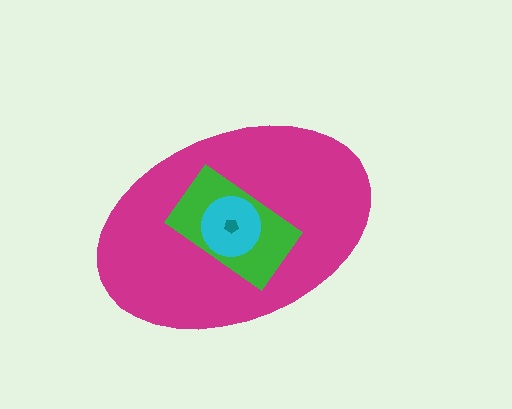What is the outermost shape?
The magenta ellipse.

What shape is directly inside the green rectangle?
The cyan circle.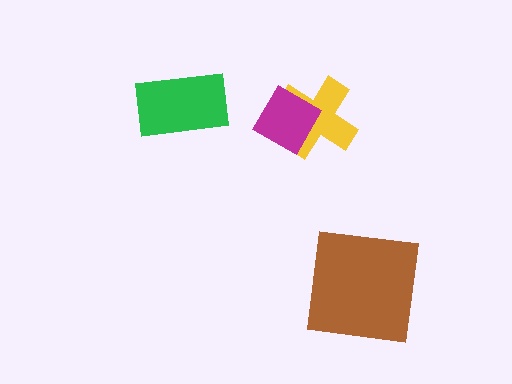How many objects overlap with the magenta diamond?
1 object overlaps with the magenta diamond.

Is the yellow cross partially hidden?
Yes, it is partially covered by another shape.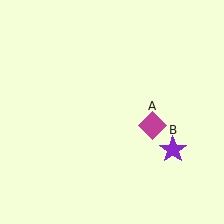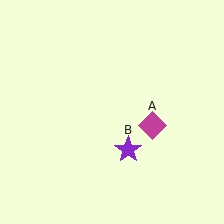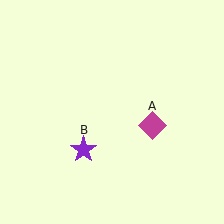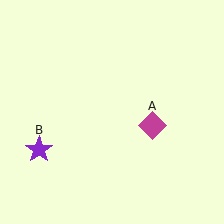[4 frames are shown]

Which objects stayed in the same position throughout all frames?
Magenta diamond (object A) remained stationary.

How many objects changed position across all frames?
1 object changed position: purple star (object B).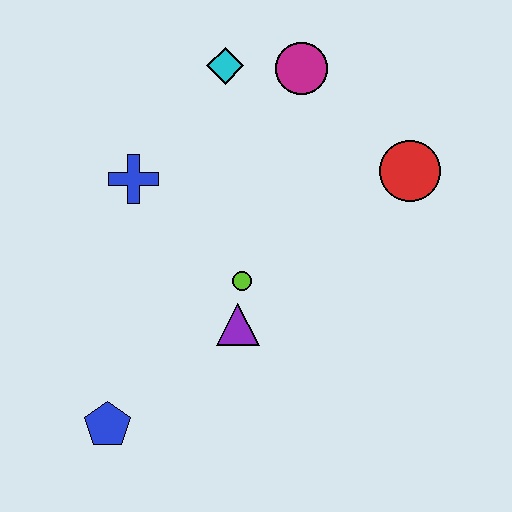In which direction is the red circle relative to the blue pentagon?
The red circle is to the right of the blue pentagon.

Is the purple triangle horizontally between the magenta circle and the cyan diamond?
Yes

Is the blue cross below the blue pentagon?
No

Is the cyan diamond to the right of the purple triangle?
No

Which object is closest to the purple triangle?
The lime circle is closest to the purple triangle.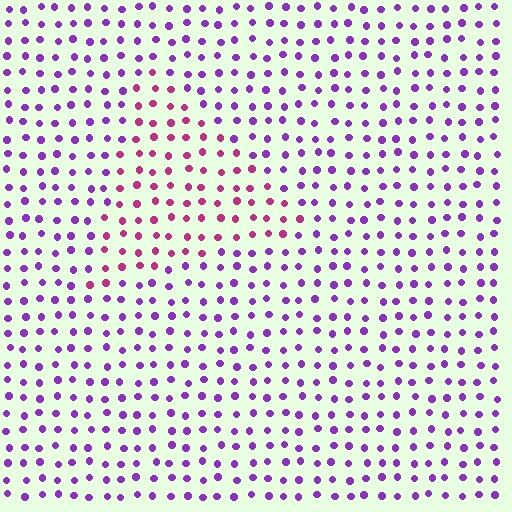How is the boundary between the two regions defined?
The boundary is defined purely by a slight shift in hue (about 44 degrees). Spacing, size, and orientation are identical on both sides.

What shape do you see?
I see a triangle.